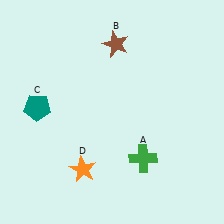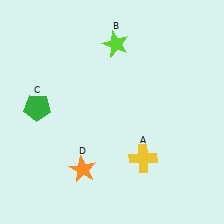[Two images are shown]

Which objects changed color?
A changed from green to yellow. B changed from brown to lime. C changed from teal to green.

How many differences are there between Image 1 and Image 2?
There are 3 differences between the two images.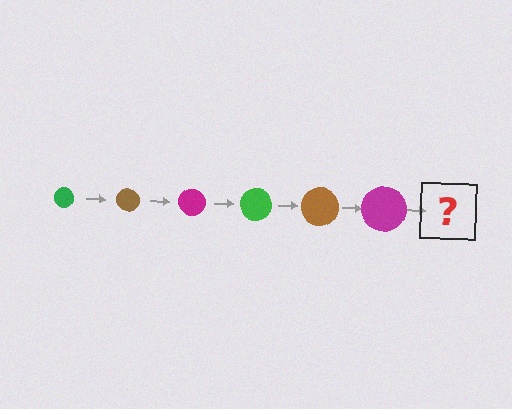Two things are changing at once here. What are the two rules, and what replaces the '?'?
The two rules are that the circle grows larger each step and the color cycles through green, brown, and magenta. The '?' should be a green circle, larger than the previous one.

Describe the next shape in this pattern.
It should be a green circle, larger than the previous one.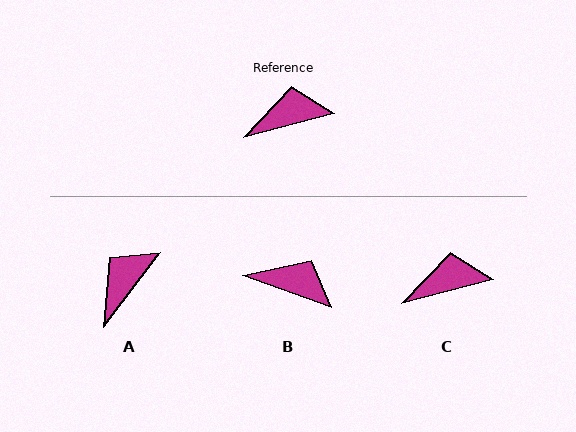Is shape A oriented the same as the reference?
No, it is off by about 38 degrees.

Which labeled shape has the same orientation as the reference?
C.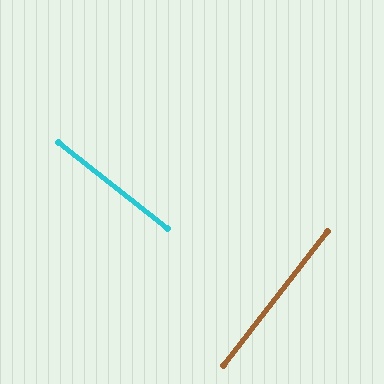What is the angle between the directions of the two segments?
Approximately 90 degrees.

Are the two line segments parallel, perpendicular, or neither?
Perpendicular — they meet at approximately 90°.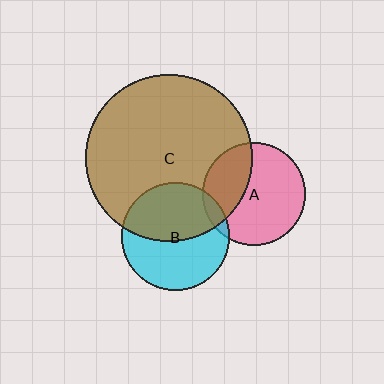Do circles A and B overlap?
Yes.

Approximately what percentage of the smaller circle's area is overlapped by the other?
Approximately 10%.